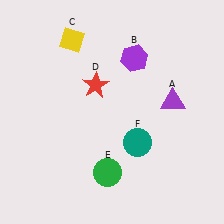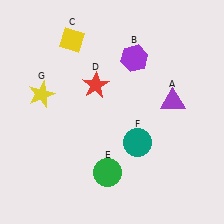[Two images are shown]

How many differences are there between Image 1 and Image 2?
There is 1 difference between the two images.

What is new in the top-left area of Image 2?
A yellow star (G) was added in the top-left area of Image 2.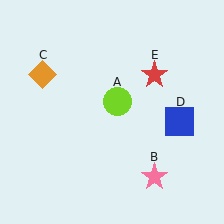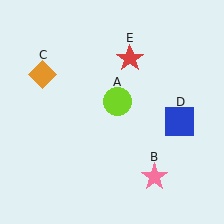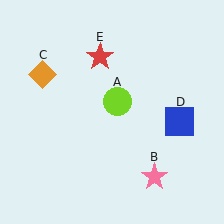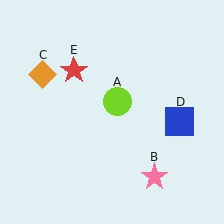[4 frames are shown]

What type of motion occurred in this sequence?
The red star (object E) rotated counterclockwise around the center of the scene.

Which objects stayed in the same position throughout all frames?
Lime circle (object A) and pink star (object B) and orange diamond (object C) and blue square (object D) remained stationary.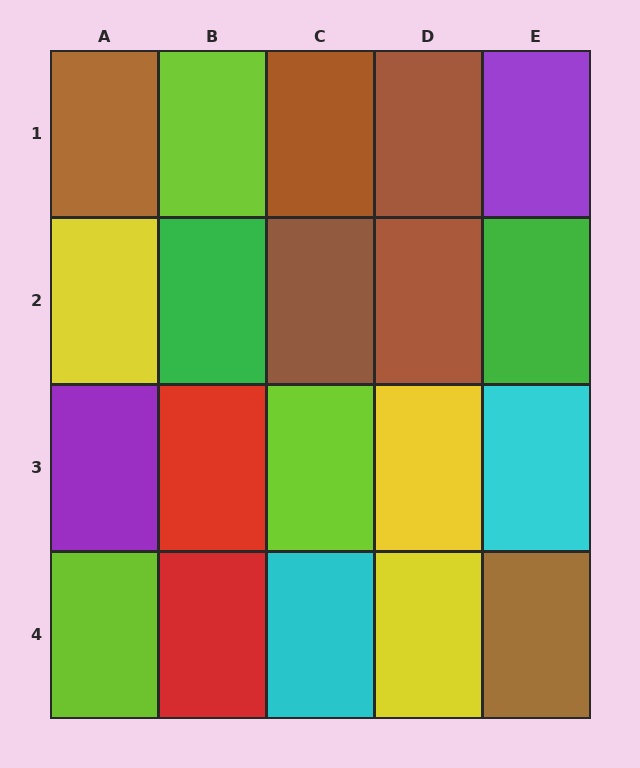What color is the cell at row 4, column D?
Yellow.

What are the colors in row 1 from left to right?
Brown, lime, brown, brown, purple.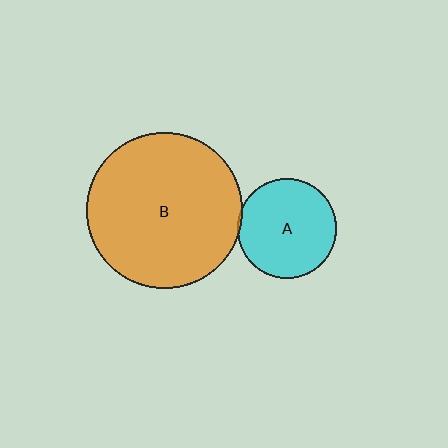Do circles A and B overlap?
Yes.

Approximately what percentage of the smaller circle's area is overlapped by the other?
Approximately 5%.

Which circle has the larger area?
Circle B (orange).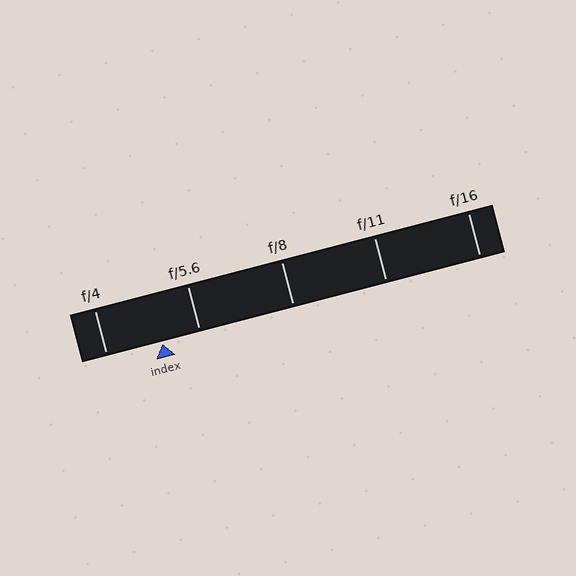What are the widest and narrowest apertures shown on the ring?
The widest aperture shown is f/4 and the narrowest is f/16.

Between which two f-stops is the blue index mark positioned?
The index mark is between f/4 and f/5.6.